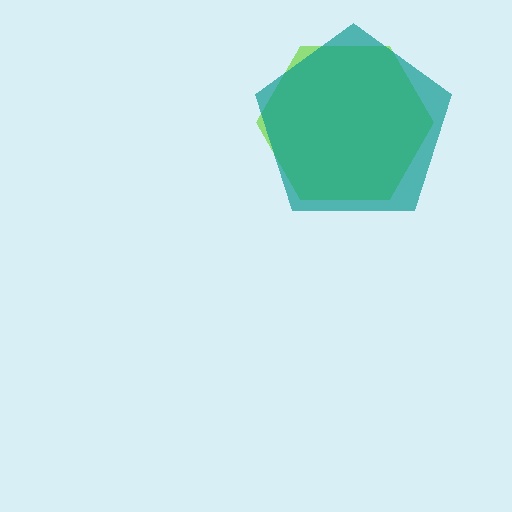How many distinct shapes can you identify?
There are 2 distinct shapes: a lime hexagon, a teal pentagon.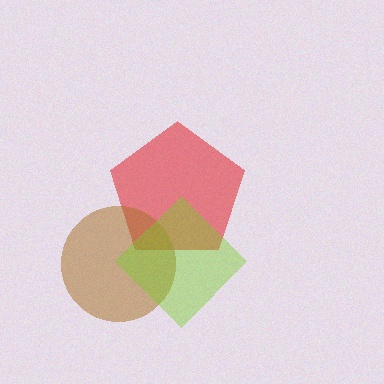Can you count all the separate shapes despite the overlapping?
Yes, there are 3 separate shapes.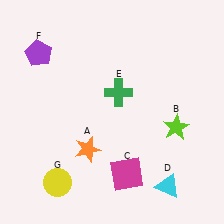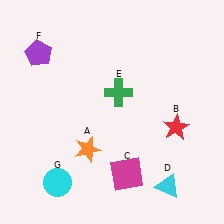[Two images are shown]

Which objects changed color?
B changed from lime to red. G changed from yellow to cyan.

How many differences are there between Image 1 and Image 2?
There are 2 differences between the two images.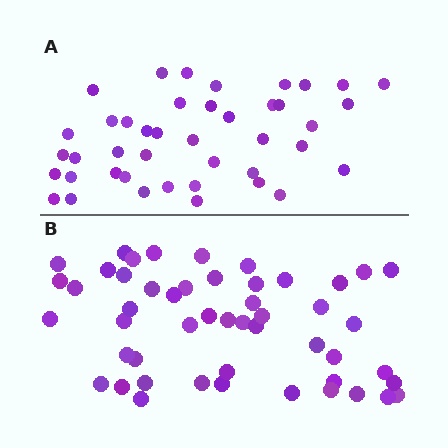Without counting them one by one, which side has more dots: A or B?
Region B (the bottom region) has more dots.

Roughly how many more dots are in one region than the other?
Region B has roughly 8 or so more dots than region A.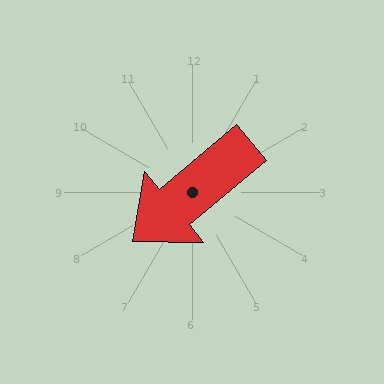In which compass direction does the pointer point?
Southwest.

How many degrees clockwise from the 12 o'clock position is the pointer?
Approximately 230 degrees.